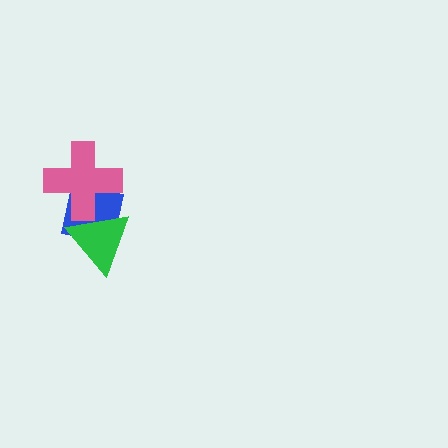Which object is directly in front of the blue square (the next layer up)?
The pink cross is directly in front of the blue square.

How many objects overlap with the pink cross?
2 objects overlap with the pink cross.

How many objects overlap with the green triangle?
2 objects overlap with the green triangle.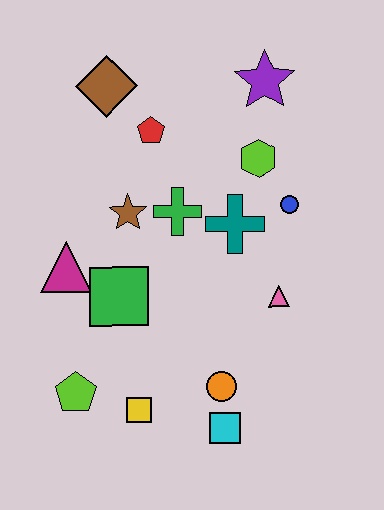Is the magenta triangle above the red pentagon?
No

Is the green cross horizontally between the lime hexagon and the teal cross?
No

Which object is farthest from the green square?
The purple star is farthest from the green square.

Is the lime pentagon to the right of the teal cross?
No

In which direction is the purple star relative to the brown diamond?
The purple star is to the right of the brown diamond.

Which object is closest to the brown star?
The green cross is closest to the brown star.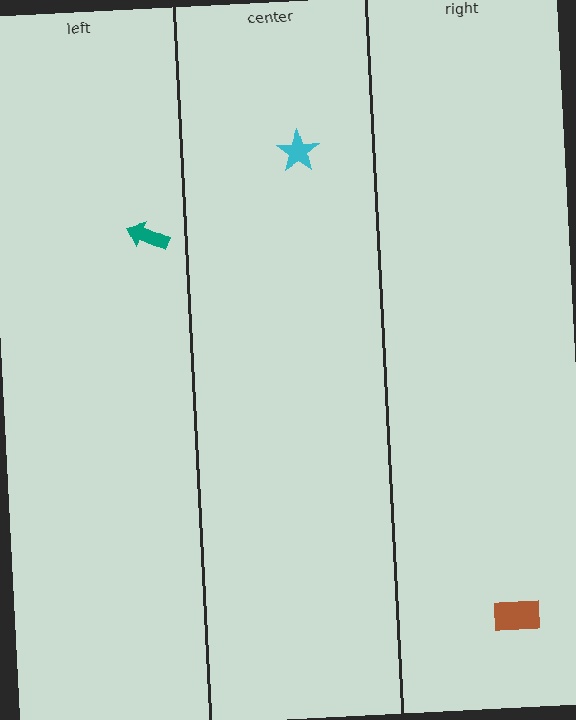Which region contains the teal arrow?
The left region.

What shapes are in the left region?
The teal arrow.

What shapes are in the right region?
The brown rectangle.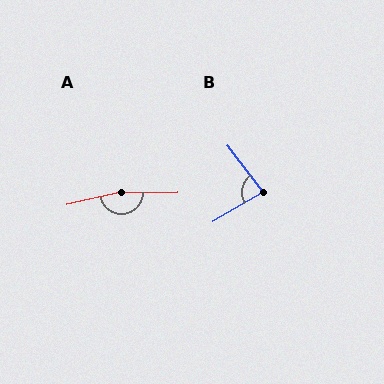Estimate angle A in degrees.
Approximately 168 degrees.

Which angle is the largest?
A, at approximately 168 degrees.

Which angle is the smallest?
B, at approximately 83 degrees.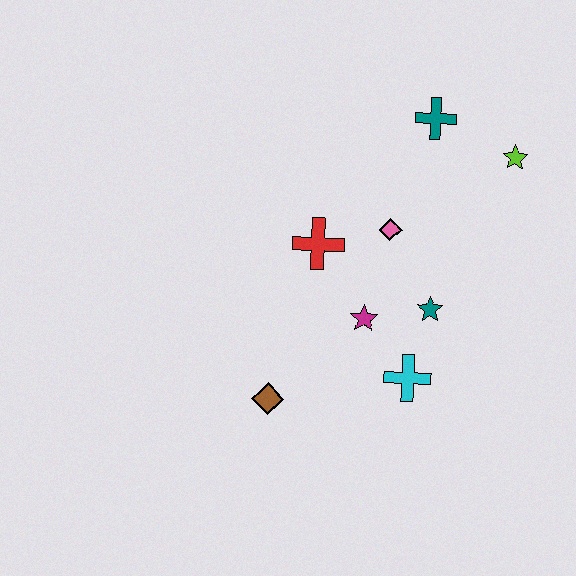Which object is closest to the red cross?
The pink diamond is closest to the red cross.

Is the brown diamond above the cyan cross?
No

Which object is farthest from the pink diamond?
The brown diamond is farthest from the pink diamond.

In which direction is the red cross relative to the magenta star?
The red cross is above the magenta star.